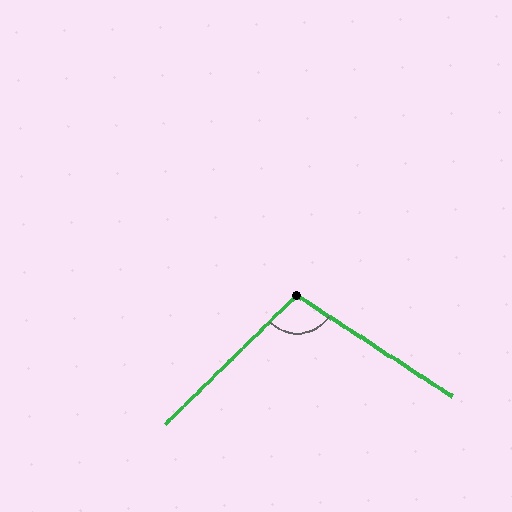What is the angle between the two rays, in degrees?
Approximately 103 degrees.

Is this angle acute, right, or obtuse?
It is obtuse.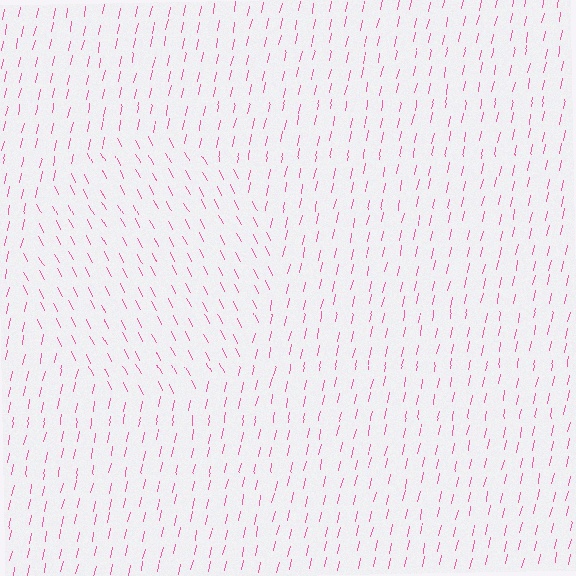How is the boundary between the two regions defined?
The boundary is defined purely by a change in line orientation (approximately 39 degrees difference). All lines are the same color and thickness.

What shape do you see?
I see a circle.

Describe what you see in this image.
The image is filled with small pink line segments. A circle region in the image has lines oriented differently from the surrounding lines, creating a visible texture boundary.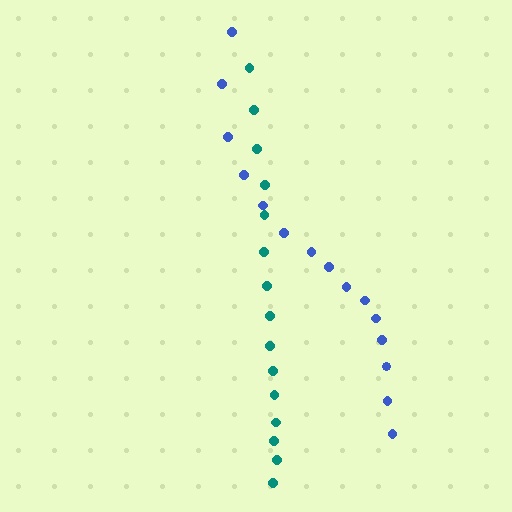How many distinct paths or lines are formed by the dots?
There are 2 distinct paths.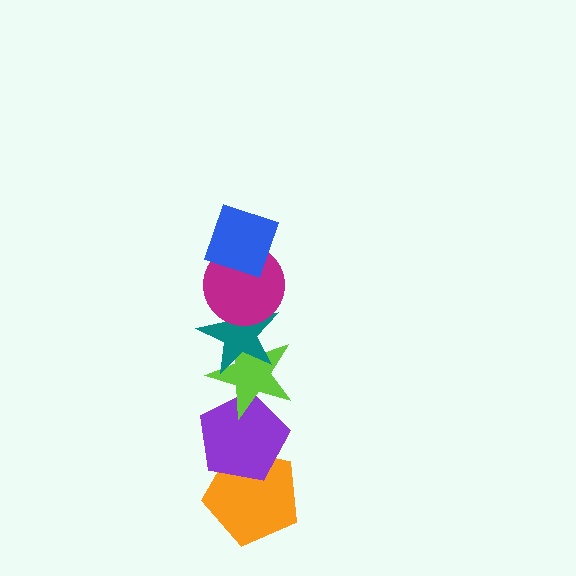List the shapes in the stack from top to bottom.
From top to bottom: the blue diamond, the magenta circle, the teal star, the lime star, the purple pentagon, the orange pentagon.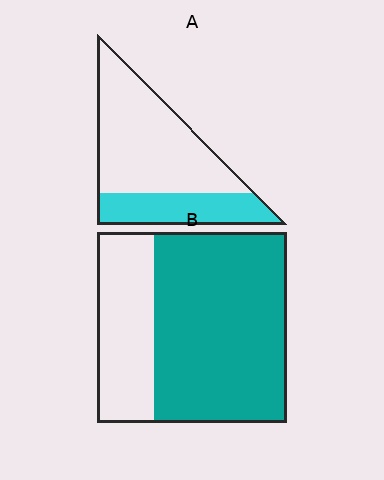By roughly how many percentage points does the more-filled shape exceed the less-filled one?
By roughly 40 percentage points (B over A).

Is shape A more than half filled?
No.